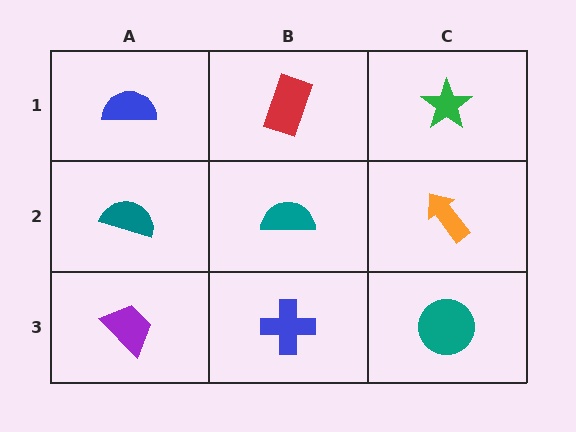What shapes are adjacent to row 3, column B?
A teal semicircle (row 2, column B), a purple trapezoid (row 3, column A), a teal circle (row 3, column C).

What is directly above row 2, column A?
A blue semicircle.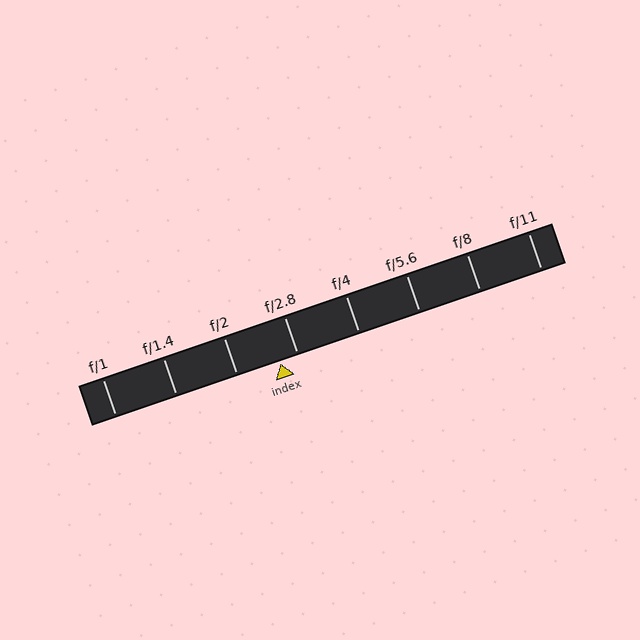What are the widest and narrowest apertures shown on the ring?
The widest aperture shown is f/1 and the narrowest is f/11.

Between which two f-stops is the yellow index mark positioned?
The index mark is between f/2 and f/2.8.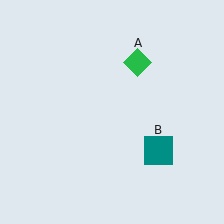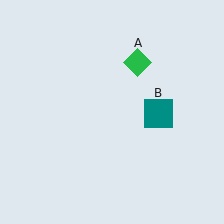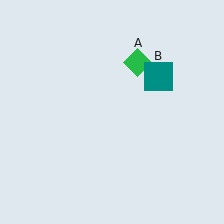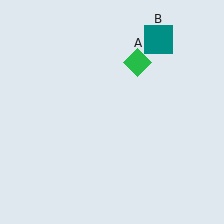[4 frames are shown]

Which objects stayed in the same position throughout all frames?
Green diamond (object A) remained stationary.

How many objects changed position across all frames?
1 object changed position: teal square (object B).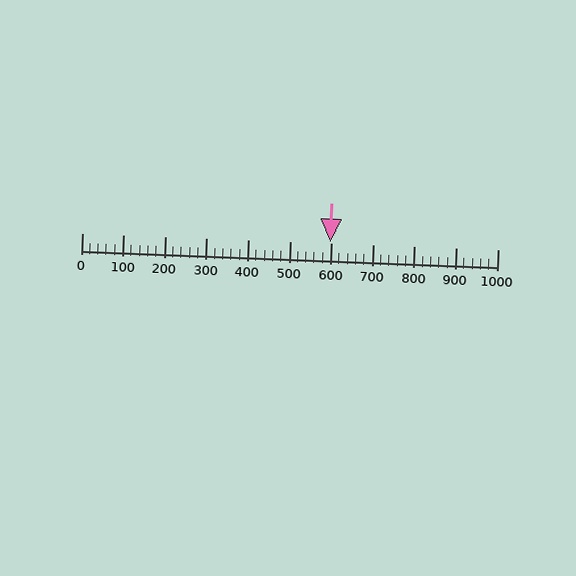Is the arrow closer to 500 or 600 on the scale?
The arrow is closer to 600.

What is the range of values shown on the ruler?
The ruler shows values from 0 to 1000.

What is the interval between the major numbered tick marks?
The major tick marks are spaced 100 units apart.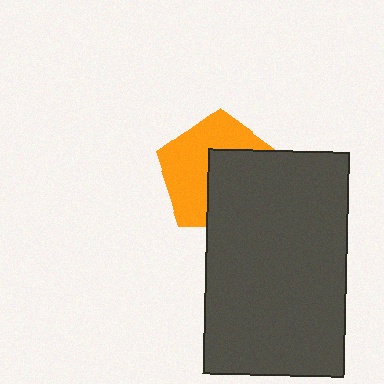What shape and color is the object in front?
The object in front is a dark gray rectangle.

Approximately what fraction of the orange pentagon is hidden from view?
Roughly 47% of the orange pentagon is hidden behind the dark gray rectangle.